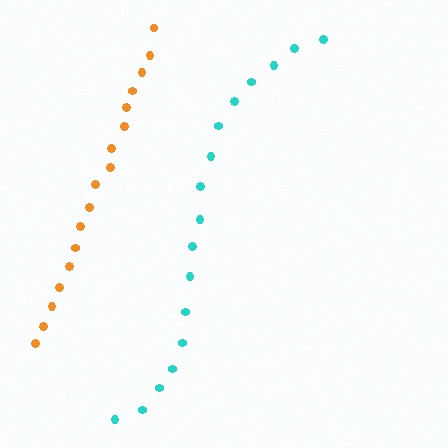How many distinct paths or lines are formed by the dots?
There are 2 distinct paths.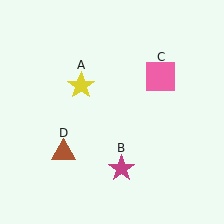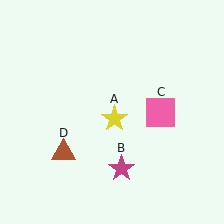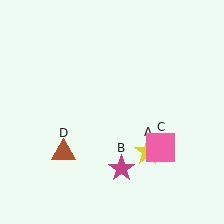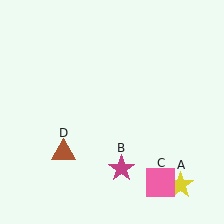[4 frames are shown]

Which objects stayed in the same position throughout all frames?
Magenta star (object B) and brown triangle (object D) remained stationary.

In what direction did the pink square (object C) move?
The pink square (object C) moved down.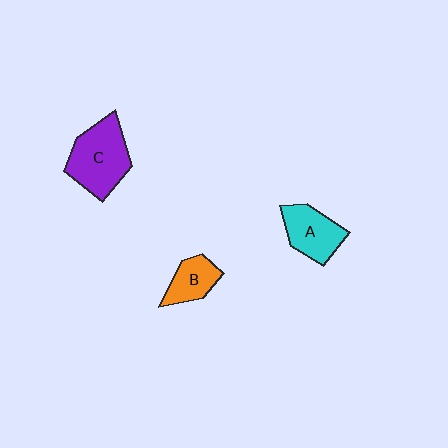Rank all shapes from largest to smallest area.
From largest to smallest: C (purple), A (cyan), B (orange).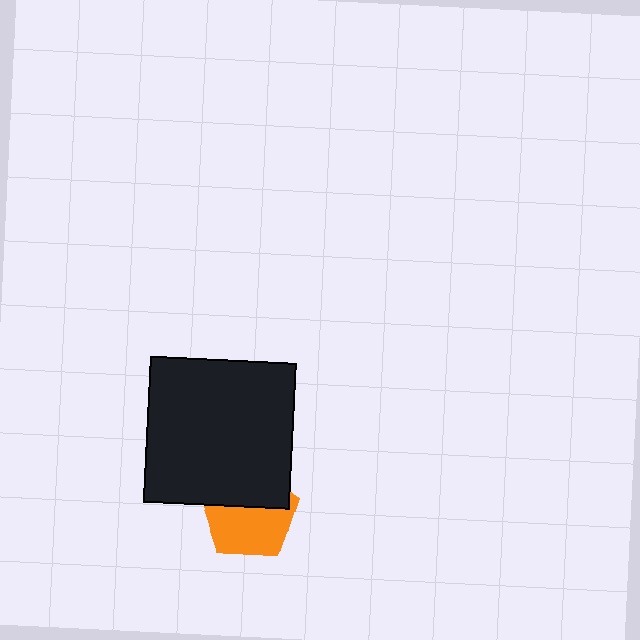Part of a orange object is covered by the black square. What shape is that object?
It is a pentagon.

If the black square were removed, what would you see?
You would see the complete orange pentagon.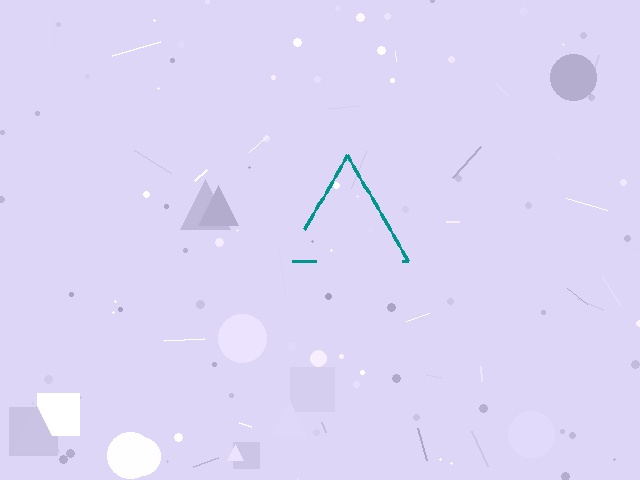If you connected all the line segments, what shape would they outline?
They would outline a triangle.